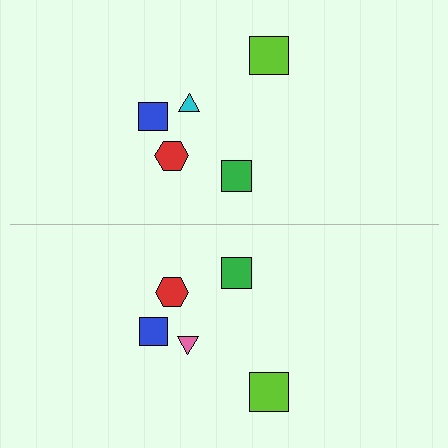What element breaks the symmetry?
The pink triangle on the bottom side breaks the symmetry — its mirror counterpart is cyan.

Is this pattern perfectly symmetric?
No, the pattern is not perfectly symmetric. The pink triangle on the bottom side breaks the symmetry — its mirror counterpart is cyan.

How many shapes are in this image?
There are 10 shapes in this image.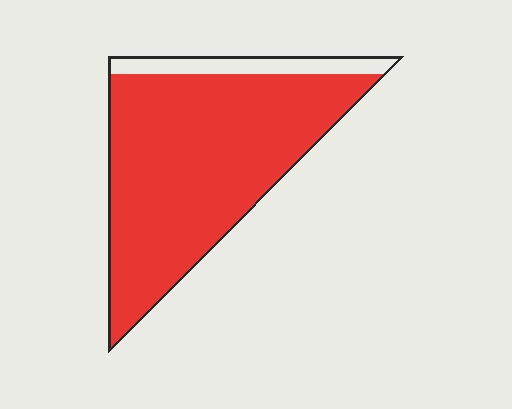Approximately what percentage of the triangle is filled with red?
Approximately 90%.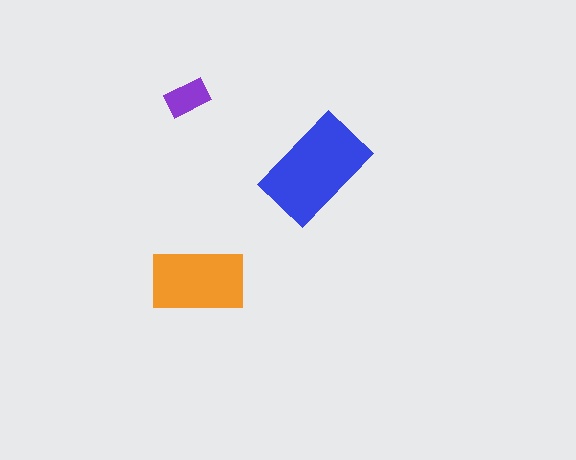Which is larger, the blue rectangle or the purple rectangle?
The blue one.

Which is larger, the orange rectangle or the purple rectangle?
The orange one.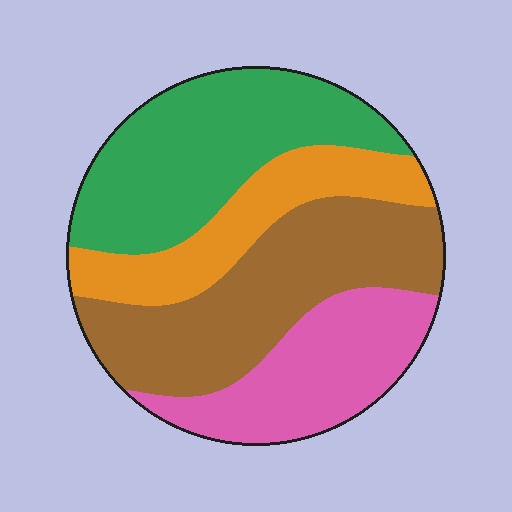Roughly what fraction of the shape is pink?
Pink covers roughly 20% of the shape.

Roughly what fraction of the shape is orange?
Orange covers 18% of the shape.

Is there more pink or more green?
Green.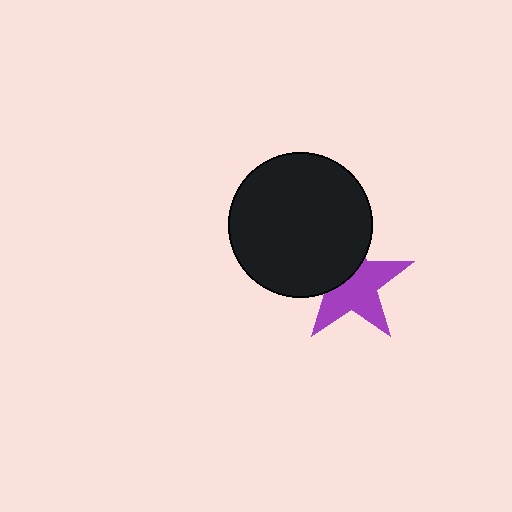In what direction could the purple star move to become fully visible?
The purple star could move toward the lower-right. That would shift it out from behind the black circle entirely.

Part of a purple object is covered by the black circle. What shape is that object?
It is a star.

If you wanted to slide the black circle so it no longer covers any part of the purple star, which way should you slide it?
Slide it toward the upper-left — that is the most direct way to separate the two shapes.